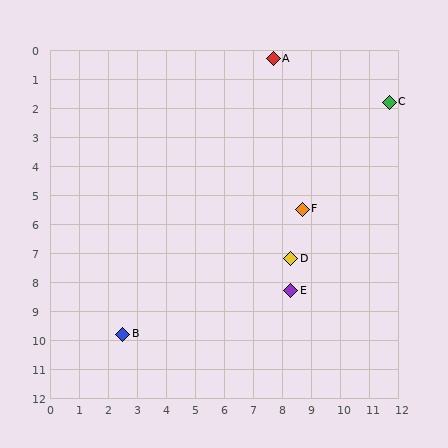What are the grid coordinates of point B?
Point B is at approximately (2.5, 9.8).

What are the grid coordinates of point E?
Point E is at approximately (8.3, 8.3).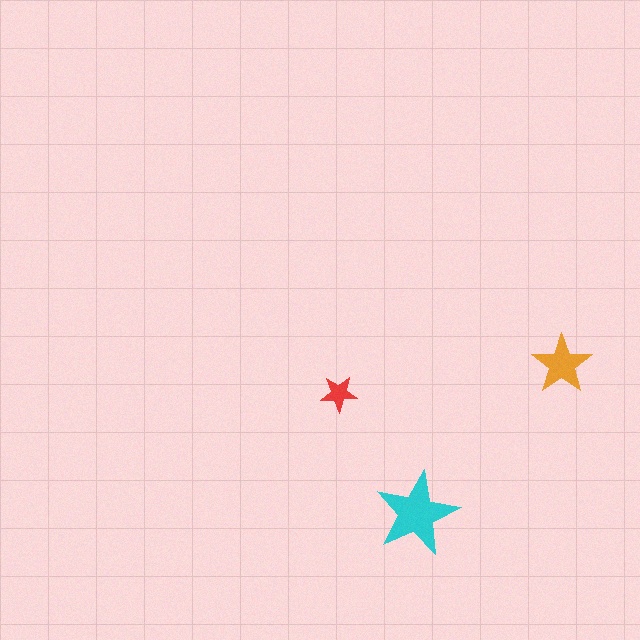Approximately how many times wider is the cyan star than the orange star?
About 1.5 times wider.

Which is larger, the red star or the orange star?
The orange one.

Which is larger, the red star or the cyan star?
The cyan one.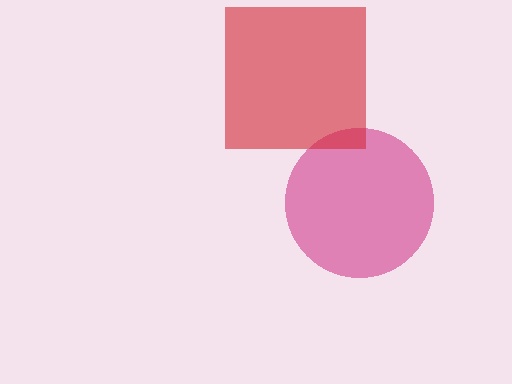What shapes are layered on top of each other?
The layered shapes are: a magenta circle, a red square.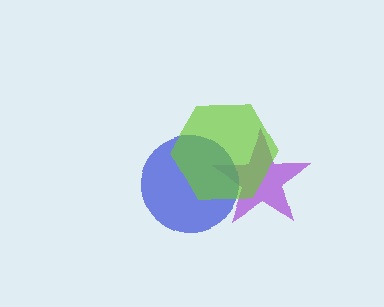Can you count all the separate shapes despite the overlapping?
Yes, there are 3 separate shapes.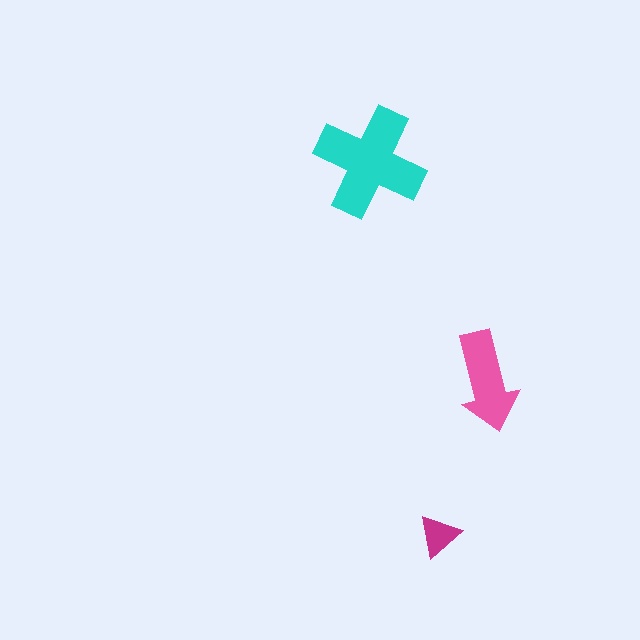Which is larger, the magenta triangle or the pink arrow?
The pink arrow.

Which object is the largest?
The cyan cross.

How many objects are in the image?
There are 3 objects in the image.